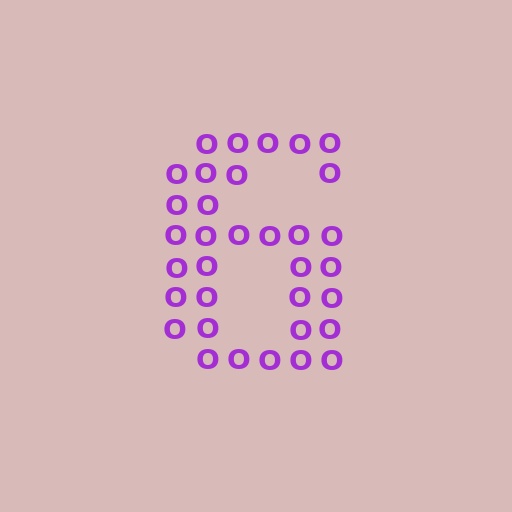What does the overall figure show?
The overall figure shows the digit 6.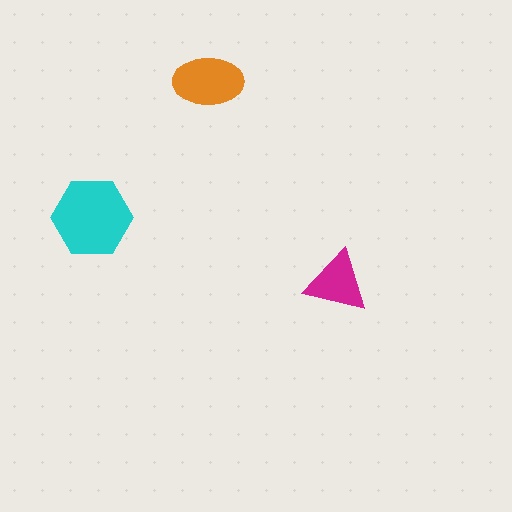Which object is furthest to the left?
The cyan hexagon is leftmost.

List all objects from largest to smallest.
The cyan hexagon, the orange ellipse, the magenta triangle.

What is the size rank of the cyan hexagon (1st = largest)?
1st.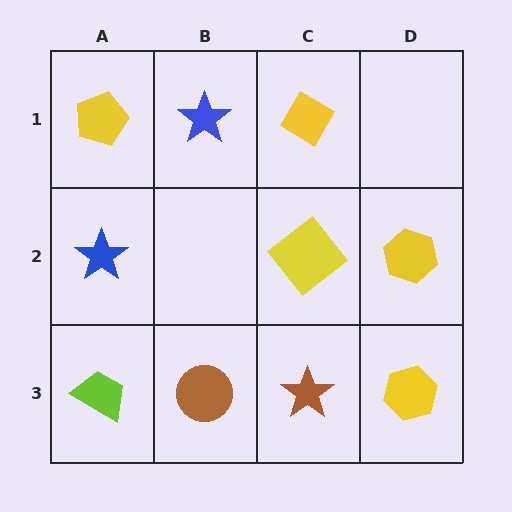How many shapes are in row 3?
4 shapes.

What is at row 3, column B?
A brown circle.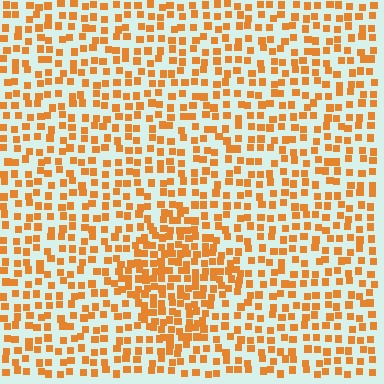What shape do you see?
I see a diamond.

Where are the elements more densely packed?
The elements are more densely packed inside the diamond boundary.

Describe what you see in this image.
The image contains small orange elements arranged at two different densities. A diamond-shaped region is visible where the elements are more densely packed than the surrounding area.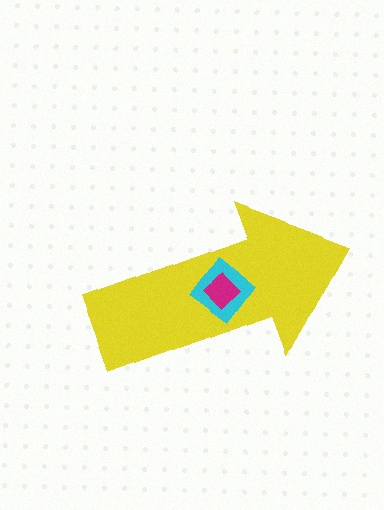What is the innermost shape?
The magenta diamond.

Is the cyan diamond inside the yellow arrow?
Yes.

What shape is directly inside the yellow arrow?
The cyan diamond.